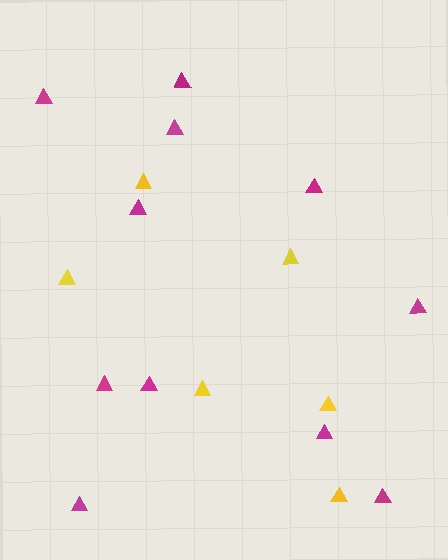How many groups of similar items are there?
There are 2 groups: one group of magenta triangles (11) and one group of yellow triangles (6).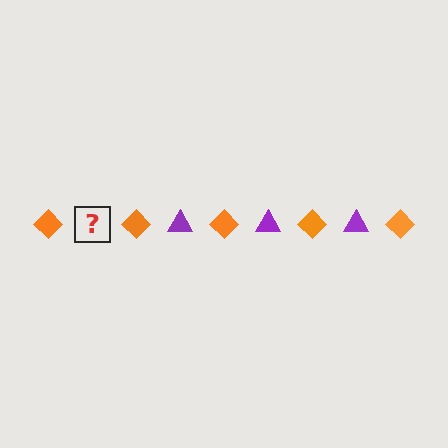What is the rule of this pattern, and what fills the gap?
The rule is that the pattern alternates between orange diamond and purple triangle. The gap should be filled with a purple triangle.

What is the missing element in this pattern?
The missing element is a purple triangle.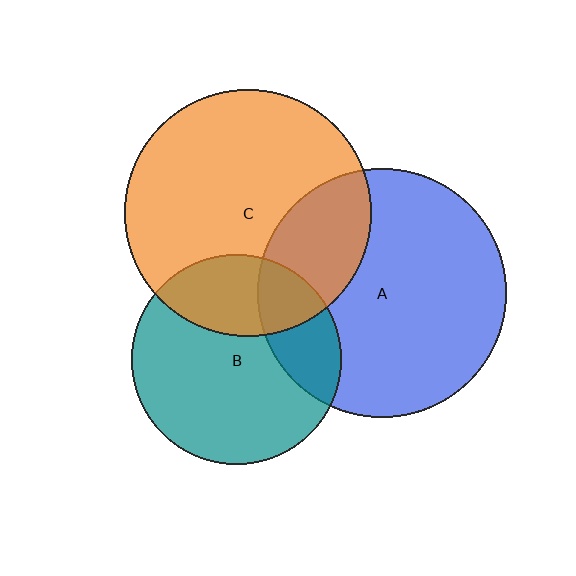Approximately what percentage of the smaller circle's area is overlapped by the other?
Approximately 25%.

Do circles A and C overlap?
Yes.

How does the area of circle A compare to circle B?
Approximately 1.4 times.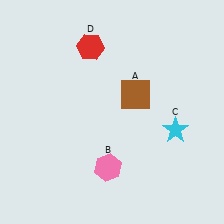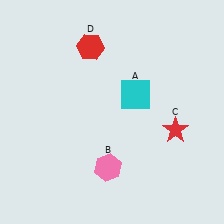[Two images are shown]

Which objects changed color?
A changed from brown to cyan. C changed from cyan to red.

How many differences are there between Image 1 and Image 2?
There are 2 differences between the two images.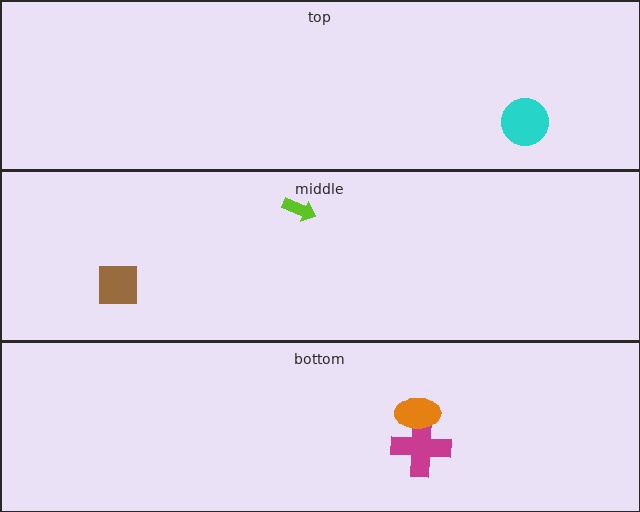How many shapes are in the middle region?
2.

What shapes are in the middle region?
The lime arrow, the brown square.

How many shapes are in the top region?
1.